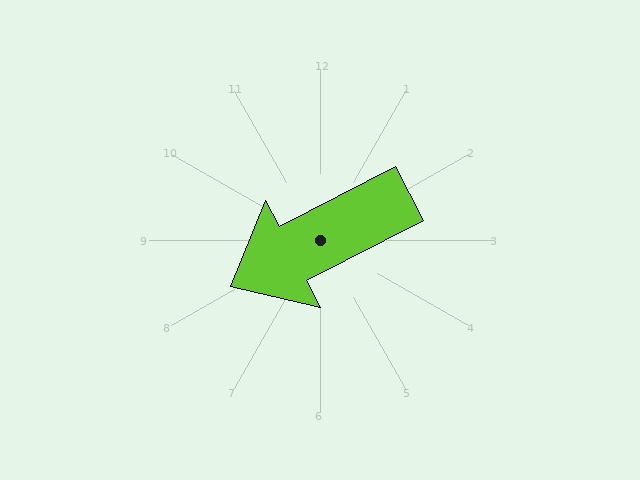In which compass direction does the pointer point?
Southwest.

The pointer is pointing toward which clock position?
Roughly 8 o'clock.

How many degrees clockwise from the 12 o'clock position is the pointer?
Approximately 243 degrees.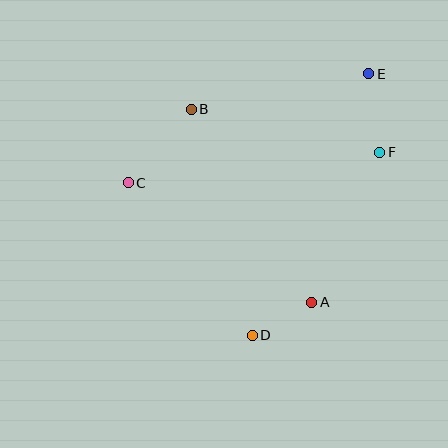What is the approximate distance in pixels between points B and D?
The distance between B and D is approximately 234 pixels.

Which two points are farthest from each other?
Points D and E are farthest from each other.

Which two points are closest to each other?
Points A and D are closest to each other.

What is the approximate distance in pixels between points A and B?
The distance between A and B is approximately 227 pixels.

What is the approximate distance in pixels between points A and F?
The distance between A and F is approximately 165 pixels.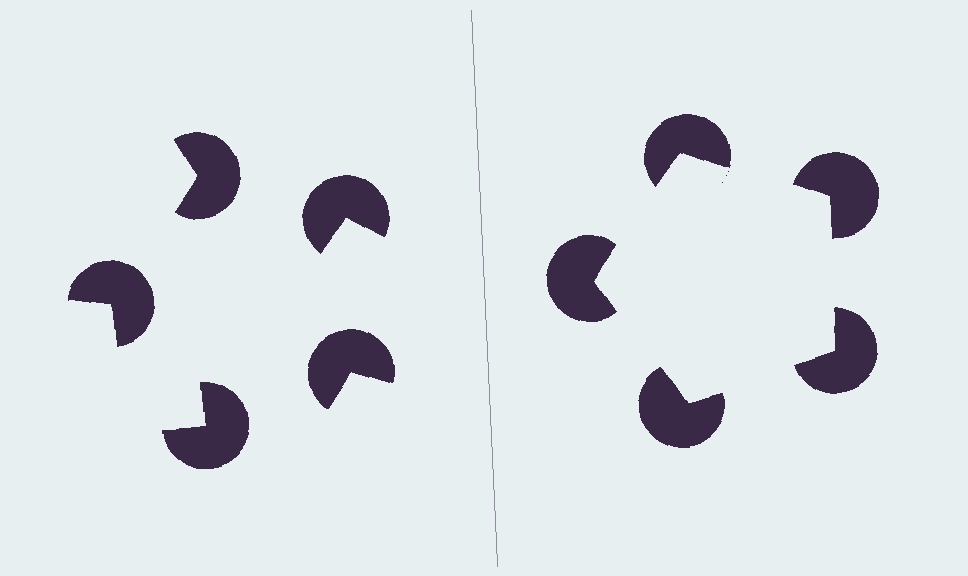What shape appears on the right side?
An illusory pentagon.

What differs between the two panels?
The pac-man discs are positioned identically on both sides; only the wedge orientations differ. On the right they align to a pentagon; on the left they are misaligned.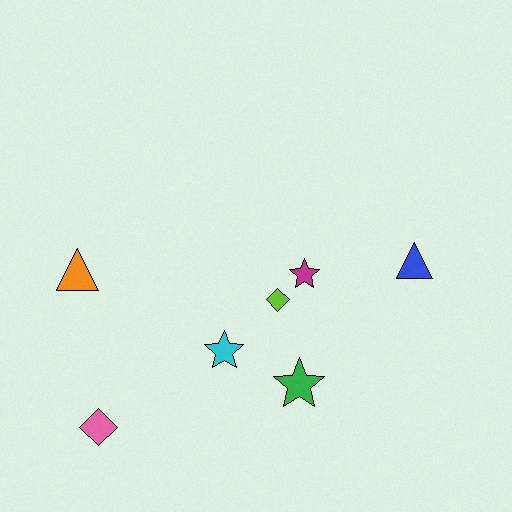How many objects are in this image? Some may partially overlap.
There are 7 objects.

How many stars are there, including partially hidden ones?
There are 3 stars.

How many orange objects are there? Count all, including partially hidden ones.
There is 1 orange object.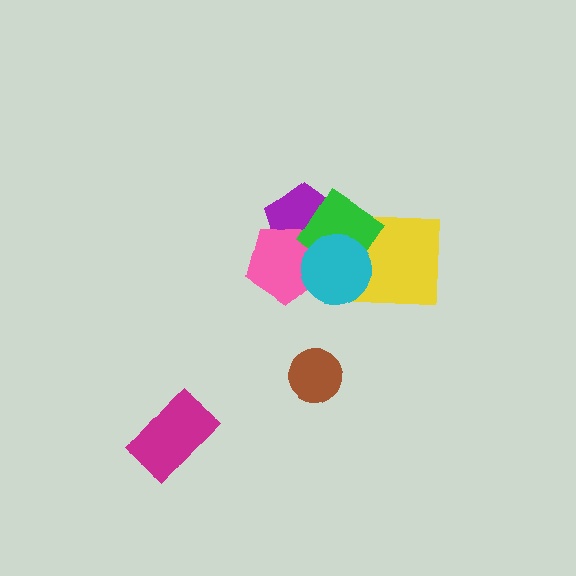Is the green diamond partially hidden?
Yes, it is partially covered by another shape.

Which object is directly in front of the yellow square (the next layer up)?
The green diamond is directly in front of the yellow square.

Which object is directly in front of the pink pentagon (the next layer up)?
The green diamond is directly in front of the pink pentagon.